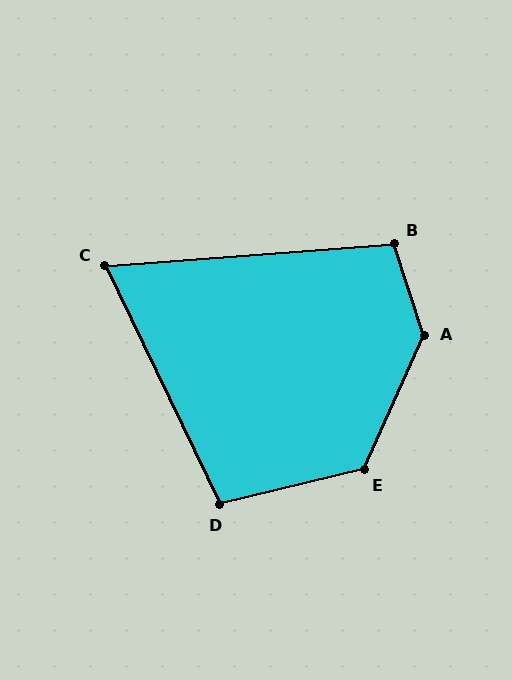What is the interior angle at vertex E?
Approximately 128 degrees (obtuse).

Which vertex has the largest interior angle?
A, at approximately 138 degrees.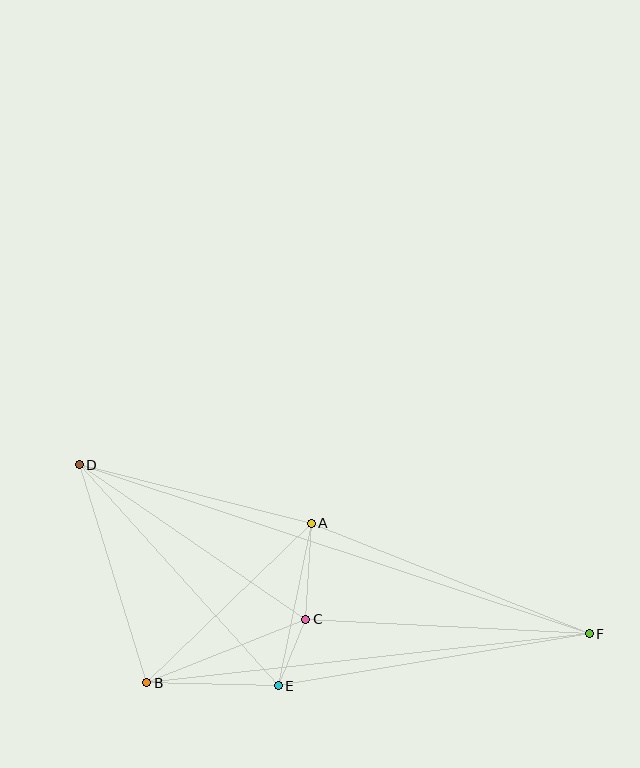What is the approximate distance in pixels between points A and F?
The distance between A and F is approximately 299 pixels.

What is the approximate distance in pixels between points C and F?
The distance between C and F is approximately 284 pixels.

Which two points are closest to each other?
Points C and E are closest to each other.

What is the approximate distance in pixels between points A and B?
The distance between A and B is approximately 229 pixels.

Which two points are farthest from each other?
Points D and F are farthest from each other.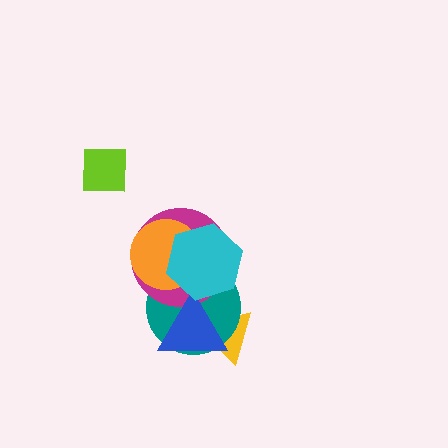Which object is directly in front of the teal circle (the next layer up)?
The magenta circle is directly in front of the teal circle.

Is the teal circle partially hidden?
Yes, it is partially covered by another shape.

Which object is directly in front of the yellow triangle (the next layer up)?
The teal circle is directly in front of the yellow triangle.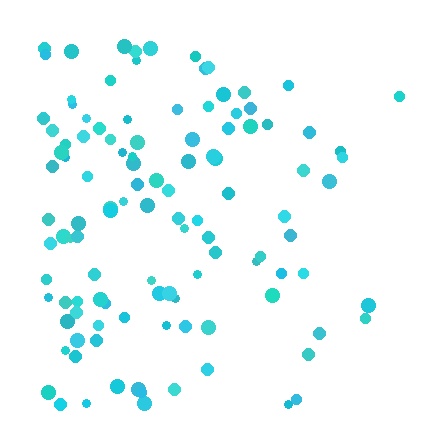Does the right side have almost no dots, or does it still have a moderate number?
Still a moderate number, just noticeably fewer than the left.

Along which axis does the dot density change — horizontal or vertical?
Horizontal.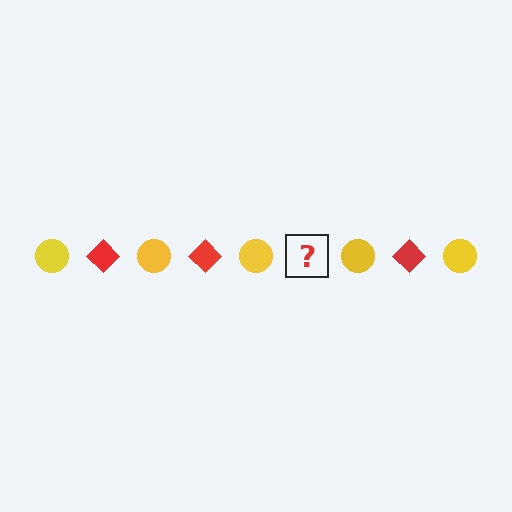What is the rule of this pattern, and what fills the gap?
The rule is that the pattern alternates between yellow circle and red diamond. The gap should be filled with a red diamond.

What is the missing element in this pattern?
The missing element is a red diamond.